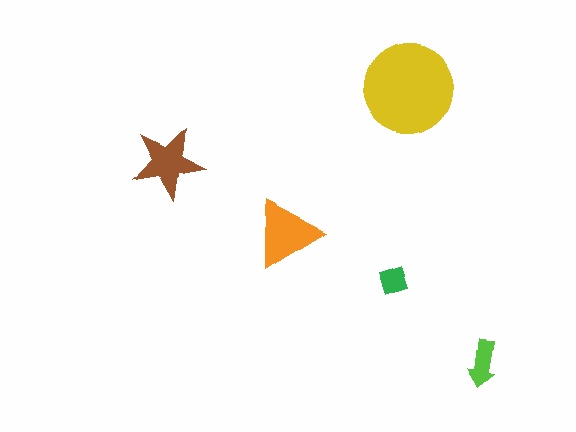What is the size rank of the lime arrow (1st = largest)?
4th.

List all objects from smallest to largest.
The green diamond, the lime arrow, the brown star, the orange triangle, the yellow circle.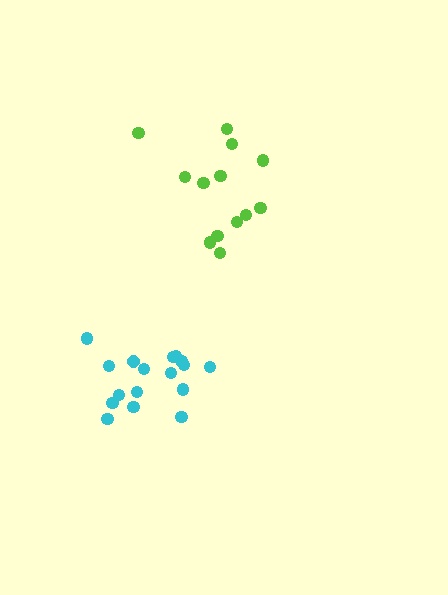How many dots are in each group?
Group 1: 17 dots, Group 2: 13 dots (30 total).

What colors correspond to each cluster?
The clusters are colored: cyan, lime.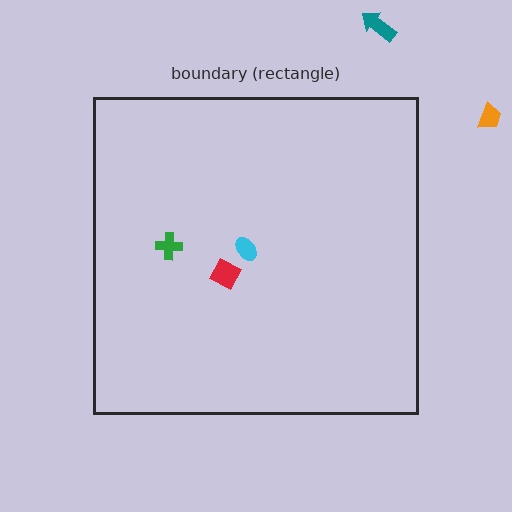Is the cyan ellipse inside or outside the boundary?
Inside.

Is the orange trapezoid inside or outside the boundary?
Outside.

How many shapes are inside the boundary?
3 inside, 2 outside.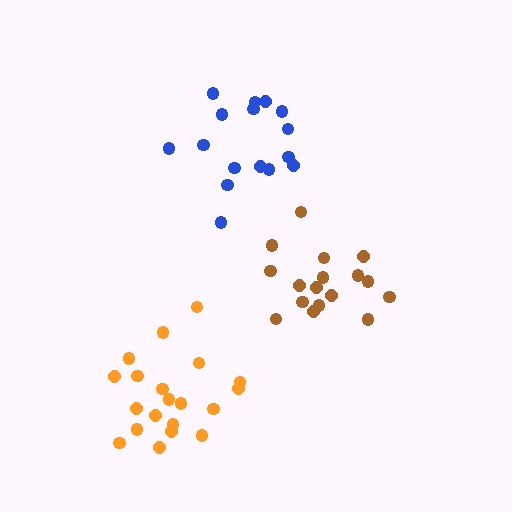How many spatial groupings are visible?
There are 3 spatial groupings.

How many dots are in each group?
Group 1: 16 dots, Group 2: 17 dots, Group 3: 20 dots (53 total).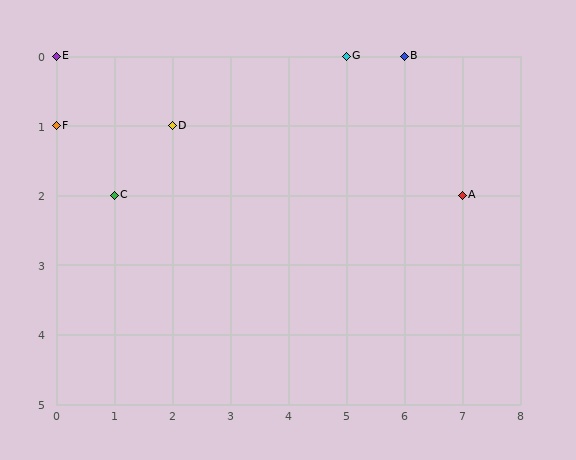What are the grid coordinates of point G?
Point G is at grid coordinates (5, 0).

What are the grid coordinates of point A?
Point A is at grid coordinates (7, 2).